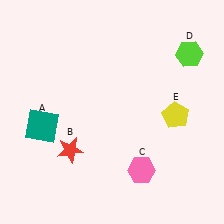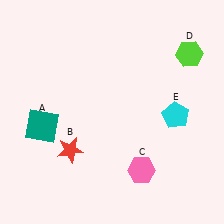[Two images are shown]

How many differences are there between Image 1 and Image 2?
There is 1 difference between the two images.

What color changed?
The pentagon (E) changed from yellow in Image 1 to cyan in Image 2.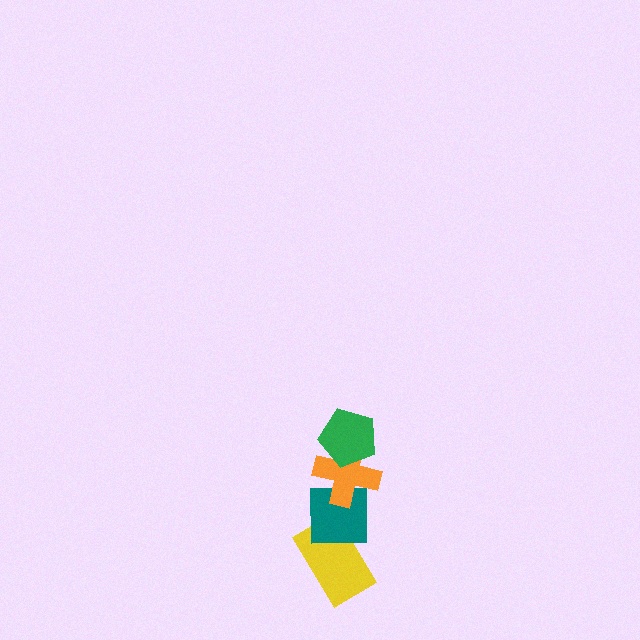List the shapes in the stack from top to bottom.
From top to bottom: the green pentagon, the orange cross, the teal square, the yellow rectangle.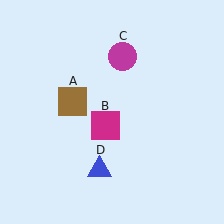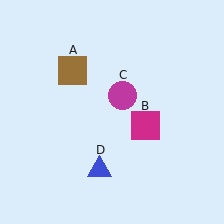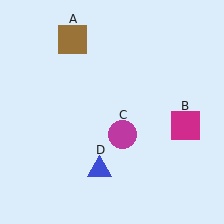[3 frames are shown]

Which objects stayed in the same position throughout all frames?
Blue triangle (object D) remained stationary.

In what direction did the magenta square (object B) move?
The magenta square (object B) moved right.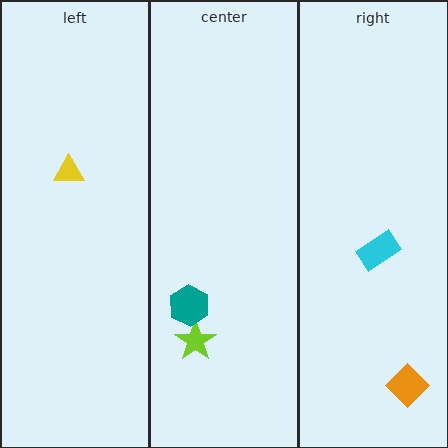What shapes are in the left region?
The yellow triangle.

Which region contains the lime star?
The center region.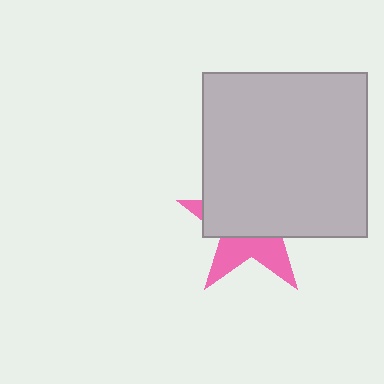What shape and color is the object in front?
The object in front is a light gray square.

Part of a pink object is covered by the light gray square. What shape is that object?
It is a star.